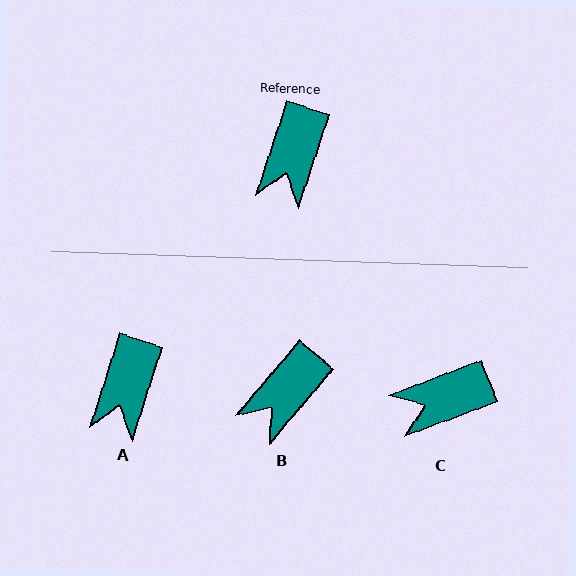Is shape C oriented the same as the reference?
No, it is off by about 52 degrees.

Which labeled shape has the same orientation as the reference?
A.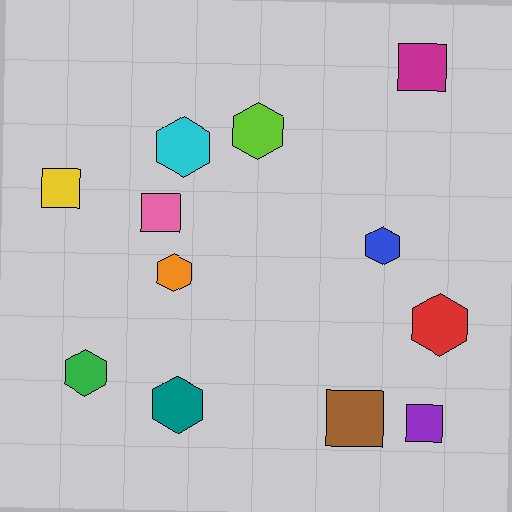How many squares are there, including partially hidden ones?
There are 5 squares.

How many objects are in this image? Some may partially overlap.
There are 12 objects.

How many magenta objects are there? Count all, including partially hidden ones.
There is 1 magenta object.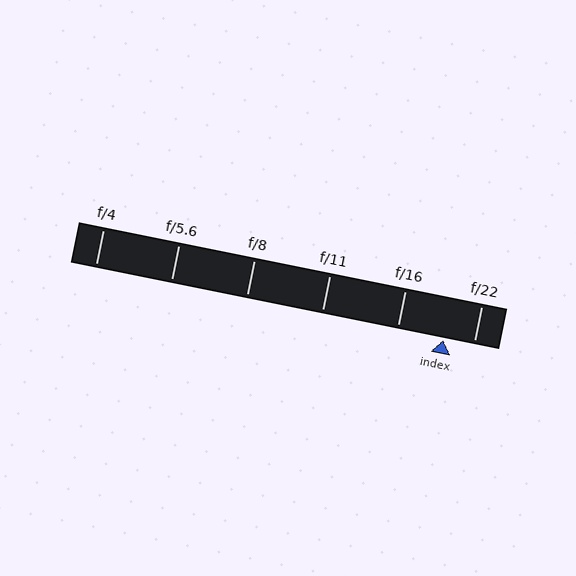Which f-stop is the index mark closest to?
The index mark is closest to f/22.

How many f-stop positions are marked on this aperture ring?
There are 6 f-stop positions marked.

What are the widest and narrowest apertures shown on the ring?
The widest aperture shown is f/4 and the narrowest is f/22.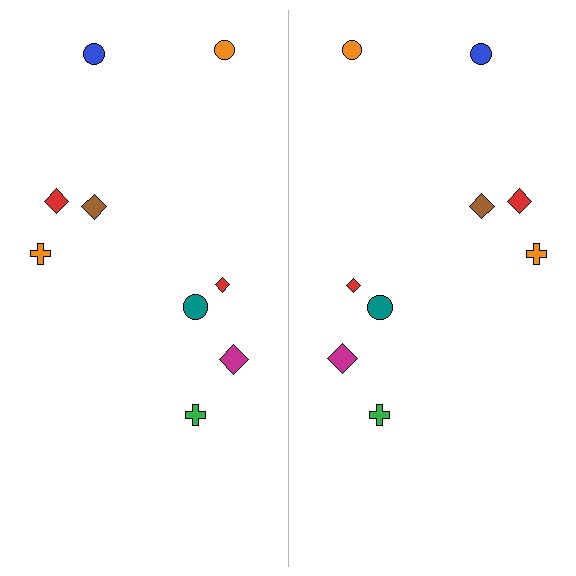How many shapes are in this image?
There are 18 shapes in this image.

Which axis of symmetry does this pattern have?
The pattern has a vertical axis of symmetry running through the center of the image.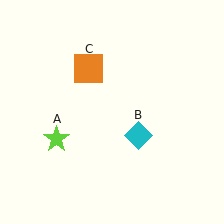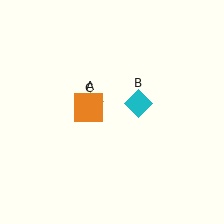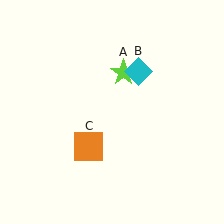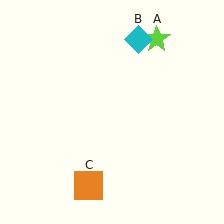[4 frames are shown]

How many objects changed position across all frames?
3 objects changed position: lime star (object A), cyan diamond (object B), orange square (object C).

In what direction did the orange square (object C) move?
The orange square (object C) moved down.